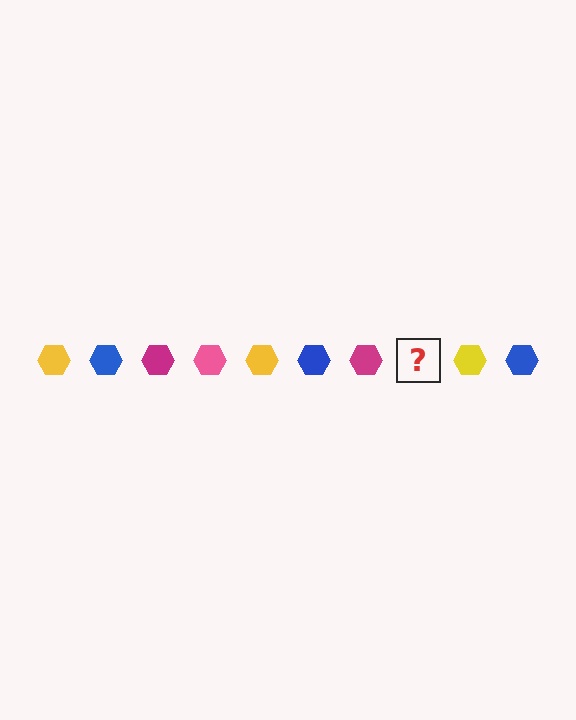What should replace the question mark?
The question mark should be replaced with a pink hexagon.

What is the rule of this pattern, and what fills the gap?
The rule is that the pattern cycles through yellow, blue, magenta, pink hexagons. The gap should be filled with a pink hexagon.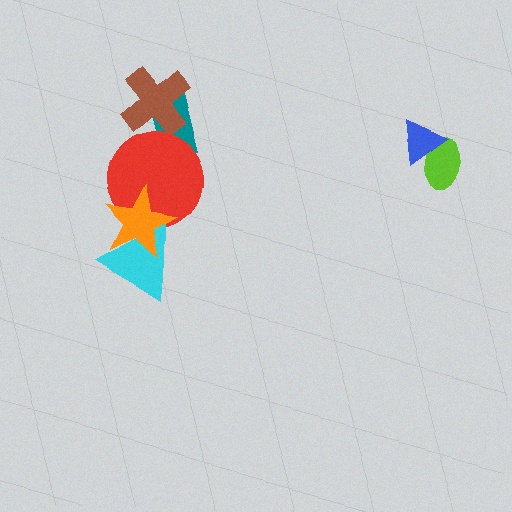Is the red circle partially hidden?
Yes, it is partially covered by another shape.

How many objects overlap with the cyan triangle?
2 objects overlap with the cyan triangle.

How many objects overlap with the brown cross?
1 object overlaps with the brown cross.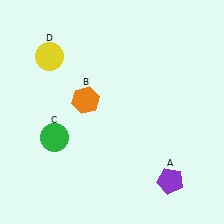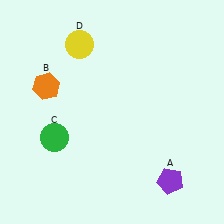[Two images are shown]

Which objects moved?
The objects that moved are: the orange hexagon (B), the yellow circle (D).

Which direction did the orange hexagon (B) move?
The orange hexagon (B) moved left.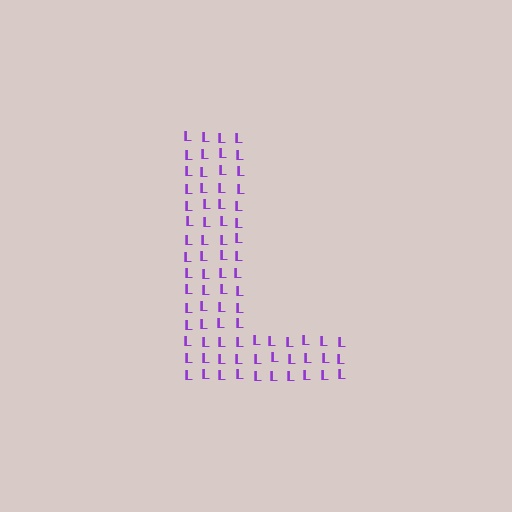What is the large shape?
The large shape is the letter L.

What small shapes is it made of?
It is made of small letter L's.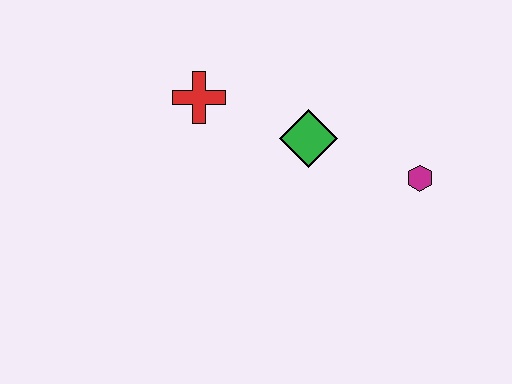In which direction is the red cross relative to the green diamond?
The red cross is to the left of the green diamond.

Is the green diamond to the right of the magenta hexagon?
No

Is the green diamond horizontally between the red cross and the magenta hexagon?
Yes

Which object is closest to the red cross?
The green diamond is closest to the red cross.